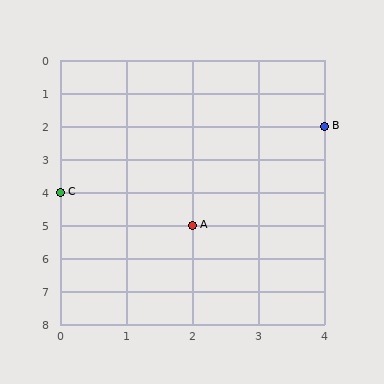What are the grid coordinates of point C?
Point C is at grid coordinates (0, 4).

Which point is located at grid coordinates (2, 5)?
Point A is at (2, 5).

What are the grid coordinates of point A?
Point A is at grid coordinates (2, 5).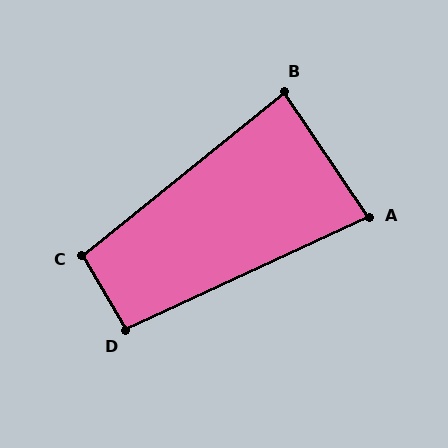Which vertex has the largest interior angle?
C, at approximately 99 degrees.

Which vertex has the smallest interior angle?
A, at approximately 81 degrees.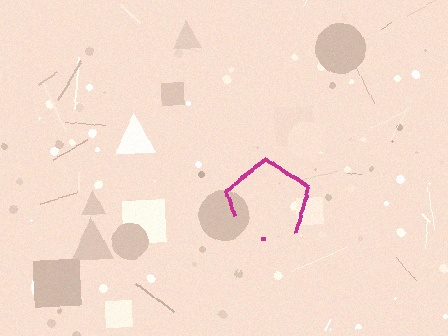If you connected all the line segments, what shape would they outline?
They would outline a pentagon.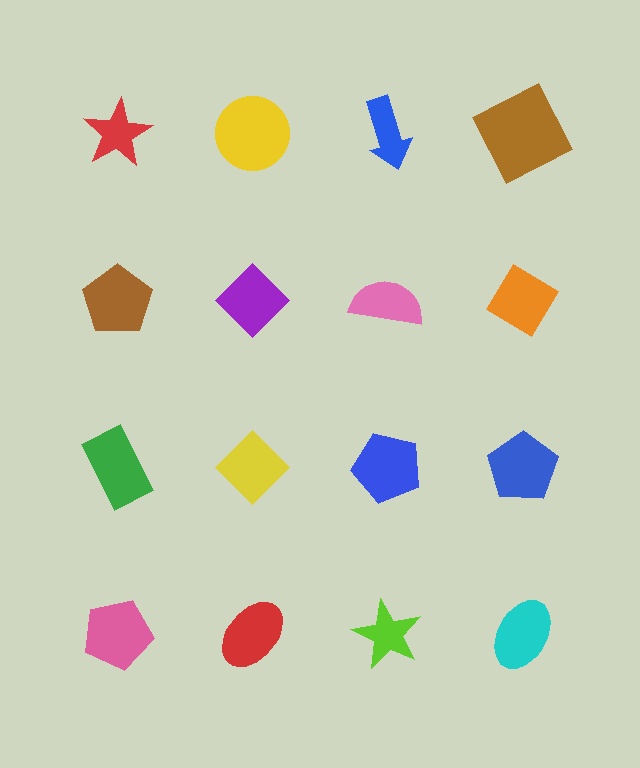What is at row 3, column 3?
A blue pentagon.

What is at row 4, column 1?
A pink pentagon.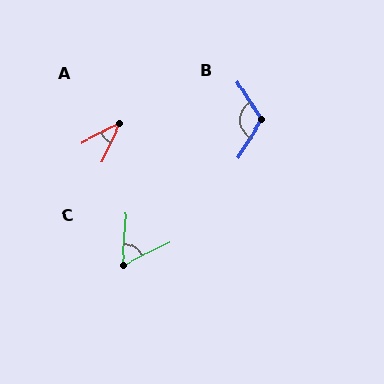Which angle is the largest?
B, at approximately 115 degrees.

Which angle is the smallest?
A, at approximately 39 degrees.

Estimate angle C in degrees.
Approximately 60 degrees.